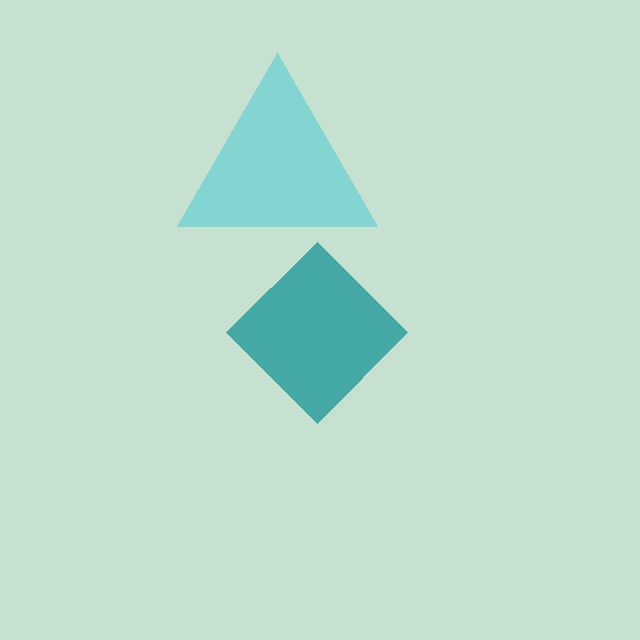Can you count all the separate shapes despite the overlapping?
Yes, there are 2 separate shapes.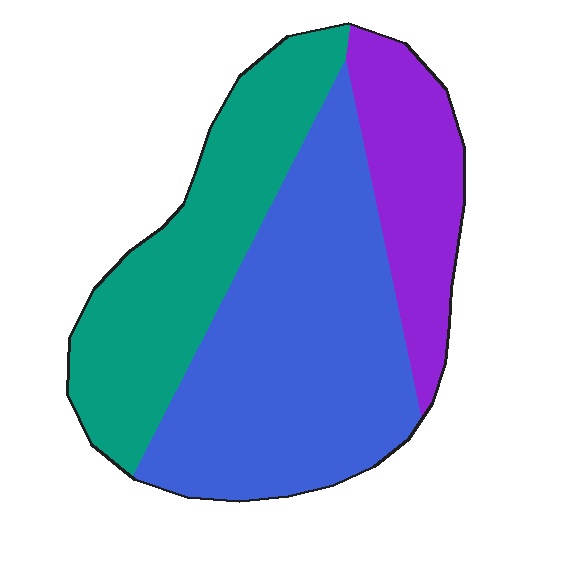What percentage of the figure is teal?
Teal covers 33% of the figure.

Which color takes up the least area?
Purple, at roughly 20%.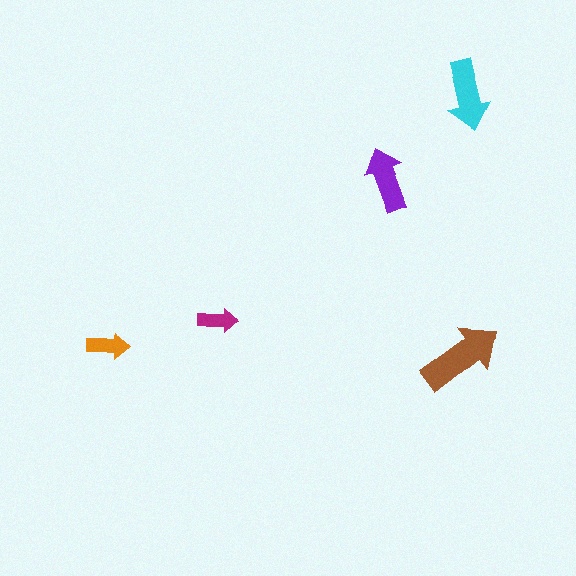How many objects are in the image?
There are 5 objects in the image.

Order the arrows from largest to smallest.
the brown one, the cyan one, the purple one, the orange one, the magenta one.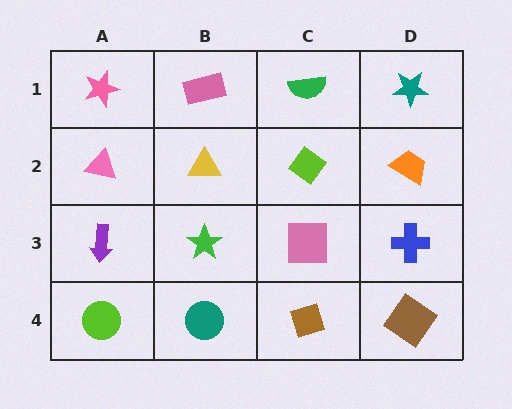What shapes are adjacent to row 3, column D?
An orange trapezoid (row 2, column D), a brown diamond (row 4, column D), a pink square (row 3, column C).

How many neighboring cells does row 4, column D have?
2.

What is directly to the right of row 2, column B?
A lime diamond.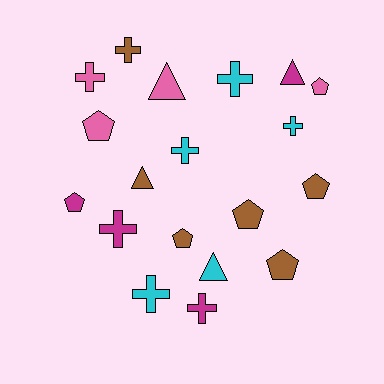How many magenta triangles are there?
There is 1 magenta triangle.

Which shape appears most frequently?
Cross, with 8 objects.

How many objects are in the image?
There are 19 objects.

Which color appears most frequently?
Brown, with 6 objects.